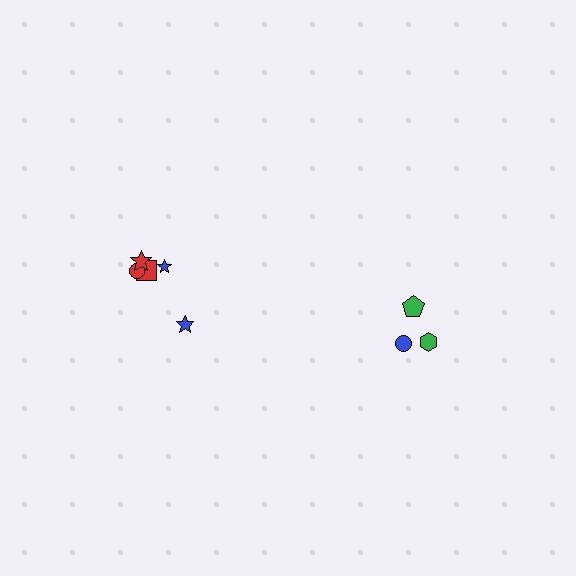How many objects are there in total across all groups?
There are 8 objects.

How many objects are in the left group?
There are 5 objects.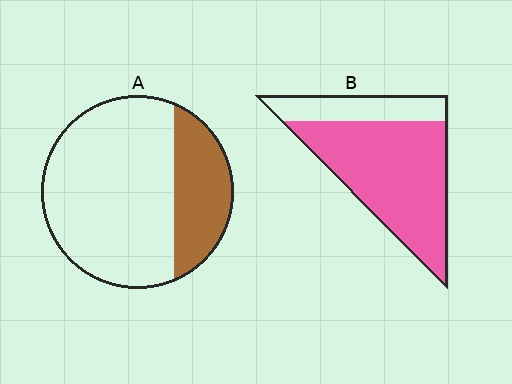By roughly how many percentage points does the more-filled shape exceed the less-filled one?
By roughly 50 percentage points (B over A).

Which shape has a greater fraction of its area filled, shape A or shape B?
Shape B.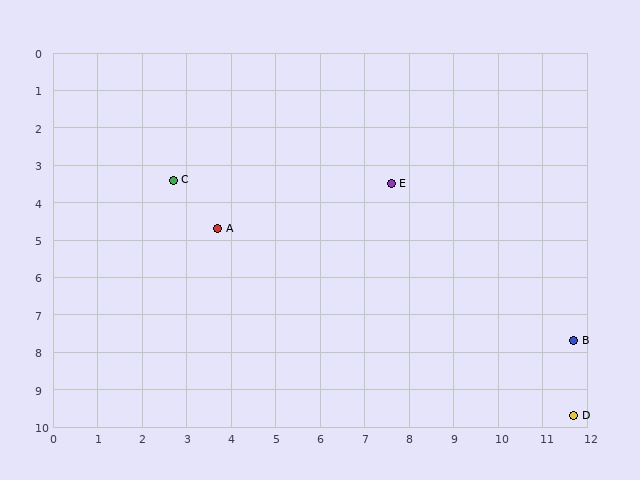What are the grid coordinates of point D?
Point D is at approximately (11.7, 9.7).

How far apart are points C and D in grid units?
Points C and D are about 11.0 grid units apart.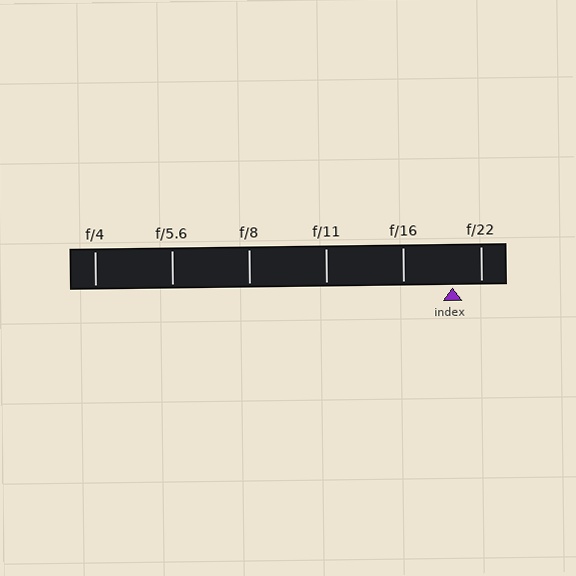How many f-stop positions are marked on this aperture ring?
There are 6 f-stop positions marked.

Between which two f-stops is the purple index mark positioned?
The index mark is between f/16 and f/22.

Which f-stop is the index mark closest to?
The index mark is closest to f/22.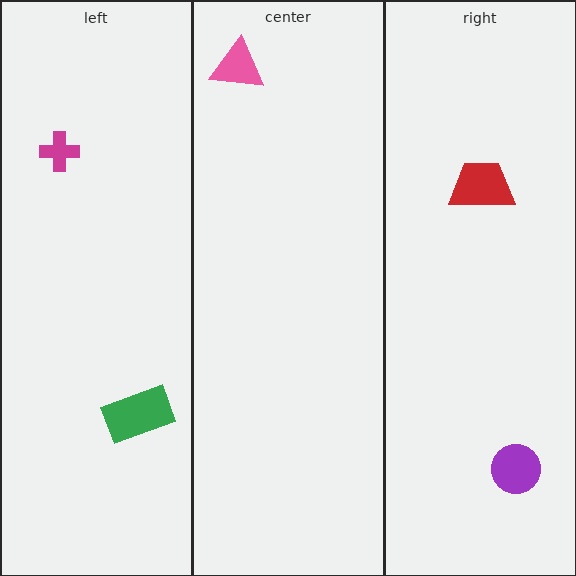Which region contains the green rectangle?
The left region.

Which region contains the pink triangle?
The center region.